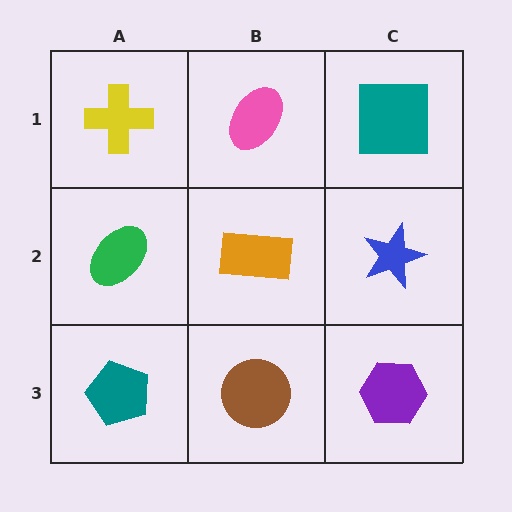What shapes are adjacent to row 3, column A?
A green ellipse (row 2, column A), a brown circle (row 3, column B).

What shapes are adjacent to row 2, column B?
A pink ellipse (row 1, column B), a brown circle (row 3, column B), a green ellipse (row 2, column A), a blue star (row 2, column C).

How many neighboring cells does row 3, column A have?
2.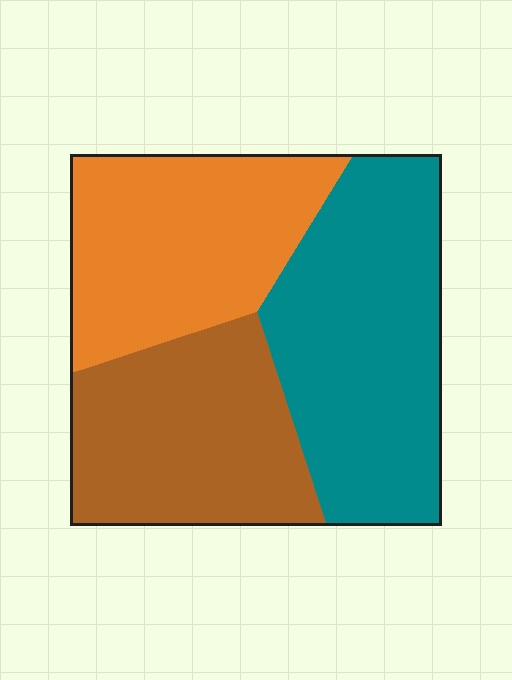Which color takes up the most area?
Teal, at roughly 40%.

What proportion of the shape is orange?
Orange takes up about one third (1/3) of the shape.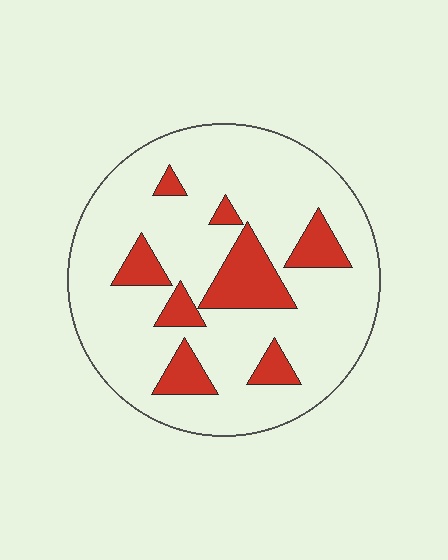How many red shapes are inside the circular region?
8.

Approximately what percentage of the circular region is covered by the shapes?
Approximately 20%.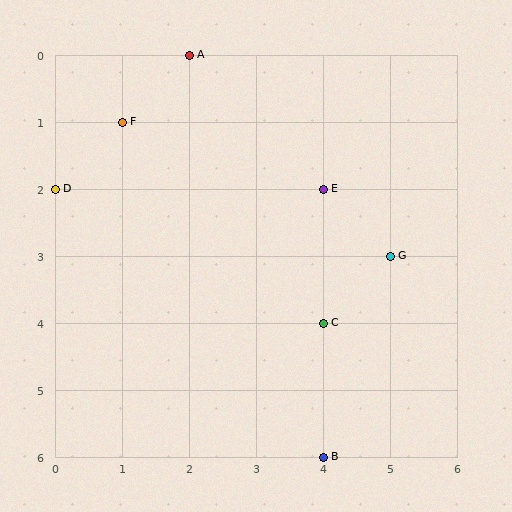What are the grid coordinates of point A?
Point A is at grid coordinates (2, 0).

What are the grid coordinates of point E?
Point E is at grid coordinates (4, 2).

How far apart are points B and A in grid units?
Points B and A are 2 columns and 6 rows apart (about 6.3 grid units diagonally).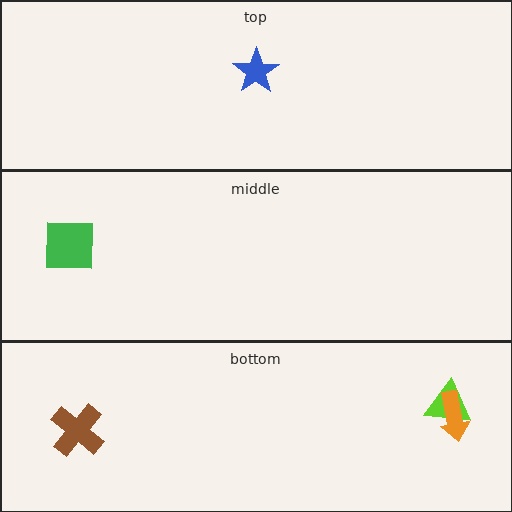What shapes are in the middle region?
The green square.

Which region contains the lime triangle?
The bottom region.